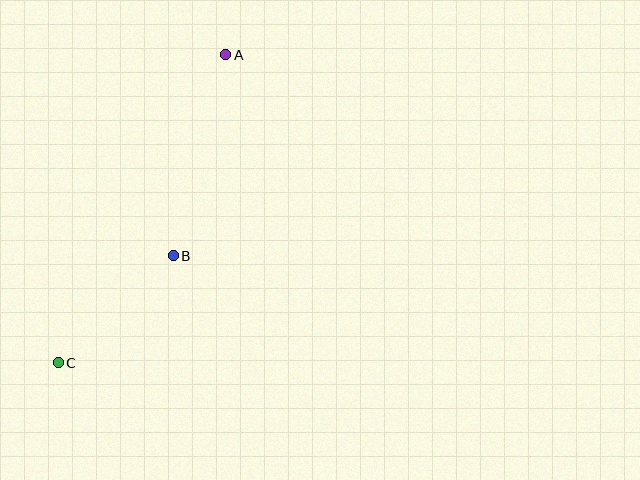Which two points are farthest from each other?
Points A and C are farthest from each other.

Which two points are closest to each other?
Points B and C are closest to each other.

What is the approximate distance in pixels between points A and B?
The distance between A and B is approximately 208 pixels.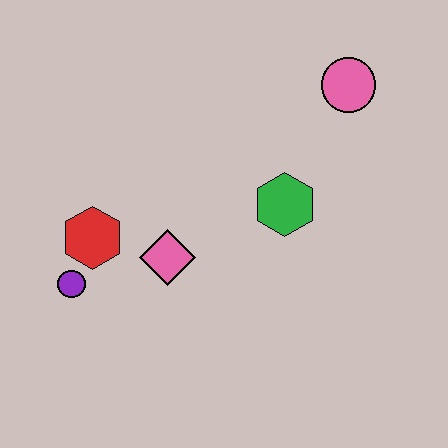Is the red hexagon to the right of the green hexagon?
No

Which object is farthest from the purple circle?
The pink circle is farthest from the purple circle.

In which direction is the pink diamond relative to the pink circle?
The pink diamond is to the left of the pink circle.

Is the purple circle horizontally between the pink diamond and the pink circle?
No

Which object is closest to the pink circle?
The green hexagon is closest to the pink circle.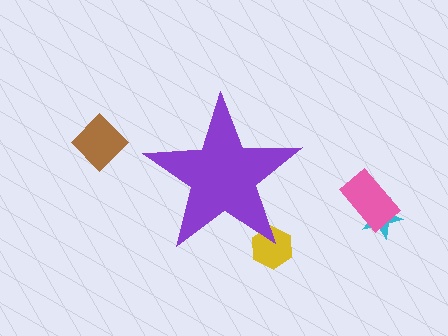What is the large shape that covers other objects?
A purple star.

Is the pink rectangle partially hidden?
No, the pink rectangle is fully visible.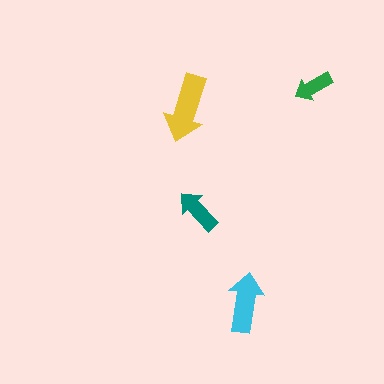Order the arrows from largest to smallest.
the yellow one, the cyan one, the teal one, the green one.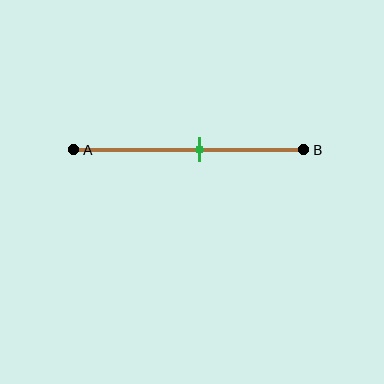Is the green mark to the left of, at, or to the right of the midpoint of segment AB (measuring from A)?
The green mark is to the right of the midpoint of segment AB.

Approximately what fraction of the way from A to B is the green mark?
The green mark is approximately 55% of the way from A to B.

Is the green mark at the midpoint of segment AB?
No, the mark is at about 55% from A, not at the 50% midpoint.